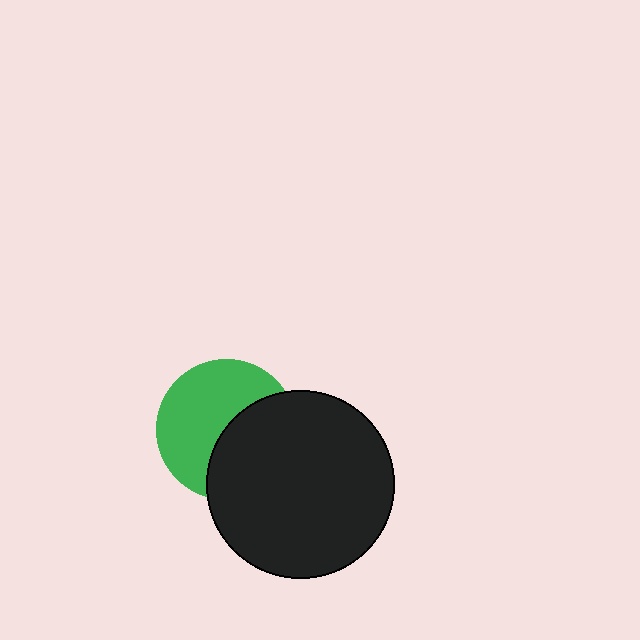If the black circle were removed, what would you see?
You would see the complete green circle.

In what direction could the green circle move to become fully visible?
The green circle could move left. That would shift it out from behind the black circle entirely.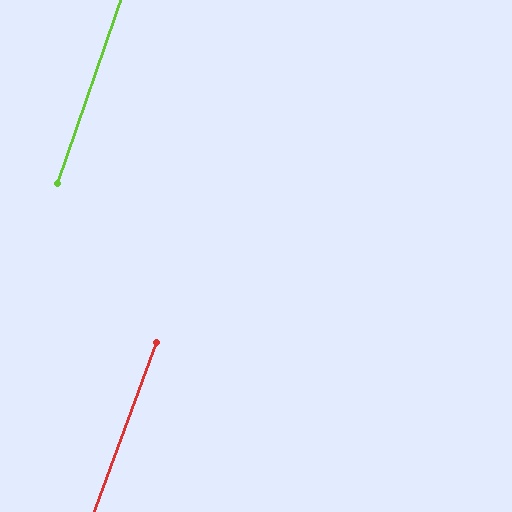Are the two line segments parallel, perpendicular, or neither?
Parallel — their directions differ by only 1.4°.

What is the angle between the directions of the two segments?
Approximately 1 degree.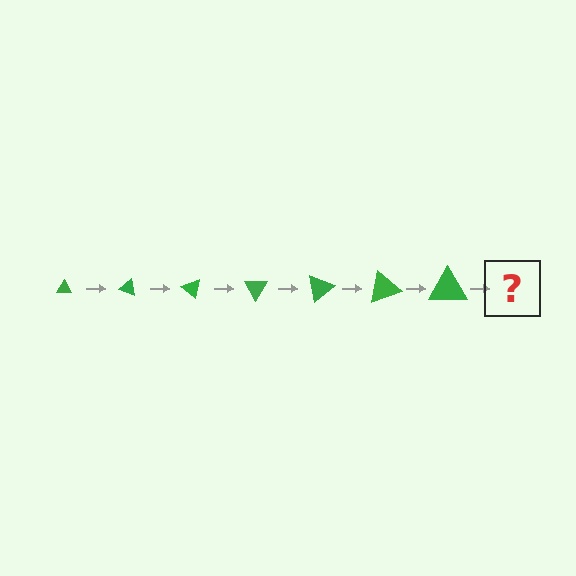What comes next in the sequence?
The next element should be a triangle, larger than the previous one and rotated 140 degrees from the start.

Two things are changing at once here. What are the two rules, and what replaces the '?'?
The two rules are that the triangle grows larger each step and it rotates 20 degrees each step. The '?' should be a triangle, larger than the previous one and rotated 140 degrees from the start.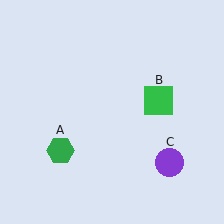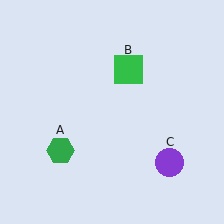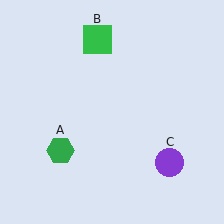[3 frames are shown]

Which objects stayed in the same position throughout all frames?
Green hexagon (object A) and purple circle (object C) remained stationary.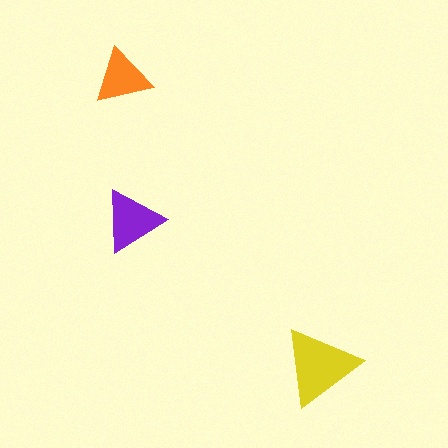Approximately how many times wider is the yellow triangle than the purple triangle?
About 1.5 times wider.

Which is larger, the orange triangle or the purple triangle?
The purple one.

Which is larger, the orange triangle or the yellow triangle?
The yellow one.